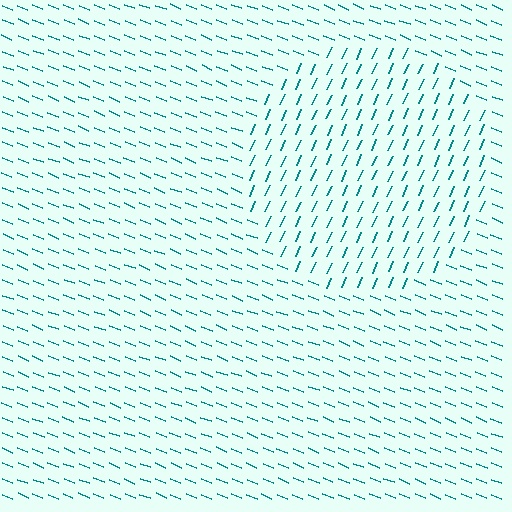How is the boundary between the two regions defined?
The boundary is defined purely by a change in line orientation (approximately 87 degrees difference). All lines are the same color and thickness.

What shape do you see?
I see a circle.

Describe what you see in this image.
The image is filled with small teal line segments. A circle region in the image has lines oriented differently from the surrounding lines, creating a visible texture boundary.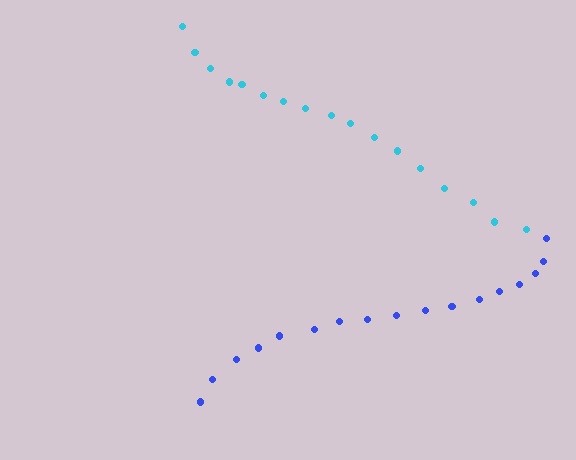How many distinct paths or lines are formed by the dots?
There are 2 distinct paths.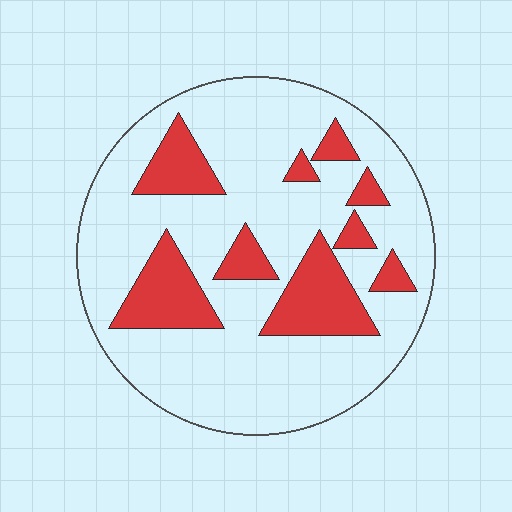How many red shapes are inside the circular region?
9.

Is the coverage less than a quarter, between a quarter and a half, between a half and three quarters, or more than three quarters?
Less than a quarter.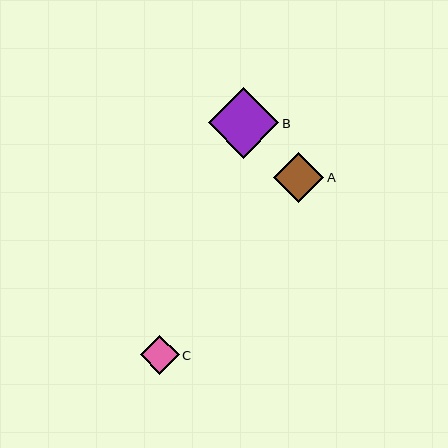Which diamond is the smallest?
Diamond C is the smallest with a size of approximately 39 pixels.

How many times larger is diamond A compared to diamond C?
Diamond A is approximately 1.3 times the size of diamond C.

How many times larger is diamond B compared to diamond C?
Diamond B is approximately 1.8 times the size of diamond C.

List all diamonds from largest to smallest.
From largest to smallest: B, A, C.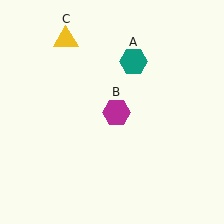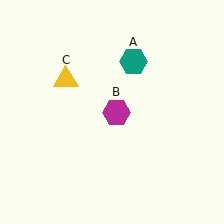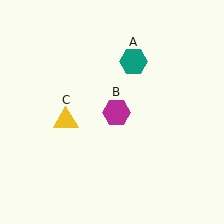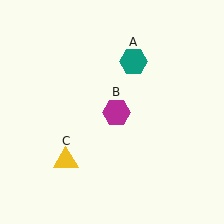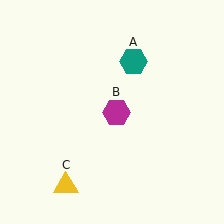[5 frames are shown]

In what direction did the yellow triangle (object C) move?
The yellow triangle (object C) moved down.